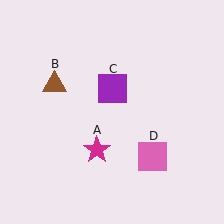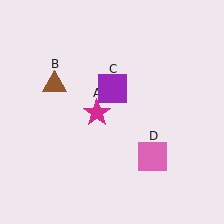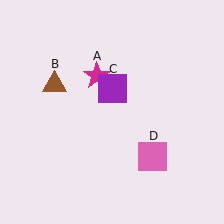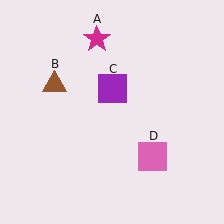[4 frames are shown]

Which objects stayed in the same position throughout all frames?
Brown triangle (object B) and purple square (object C) and pink square (object D) remained stationary.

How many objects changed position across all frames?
1 object changed position: magenta star (object A).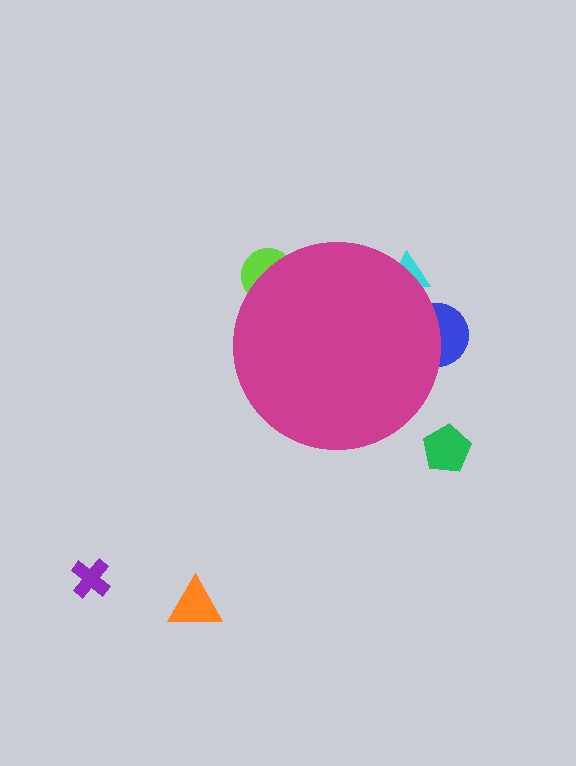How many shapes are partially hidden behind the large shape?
3 shapes are partially hidden.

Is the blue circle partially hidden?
Yes, the blue circle is partially hidden behind the magenta circle.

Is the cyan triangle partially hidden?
Yes, the cyan triangle is partially hidden behind the magenta circle.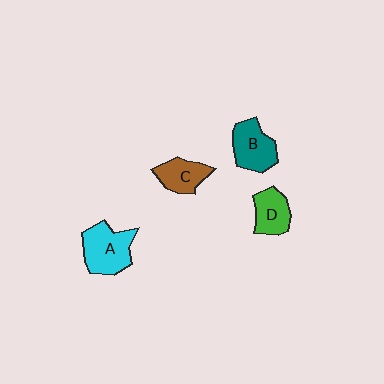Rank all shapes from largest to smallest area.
From largest to smallest: A (cyan), B (teal), D (green), C (brown).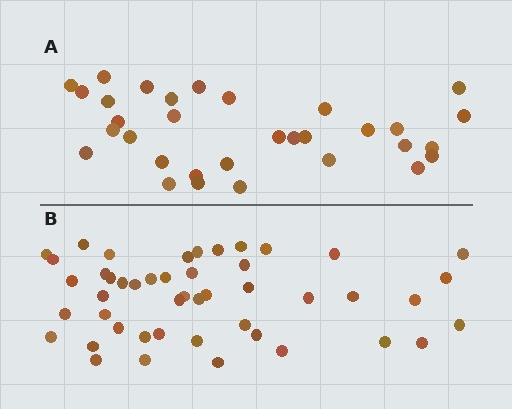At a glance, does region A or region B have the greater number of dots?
Region B (the bottom region) has more dots.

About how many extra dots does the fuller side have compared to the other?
Region B has approximately 15 more dots than region A.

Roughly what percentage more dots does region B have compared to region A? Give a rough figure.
About 45% more.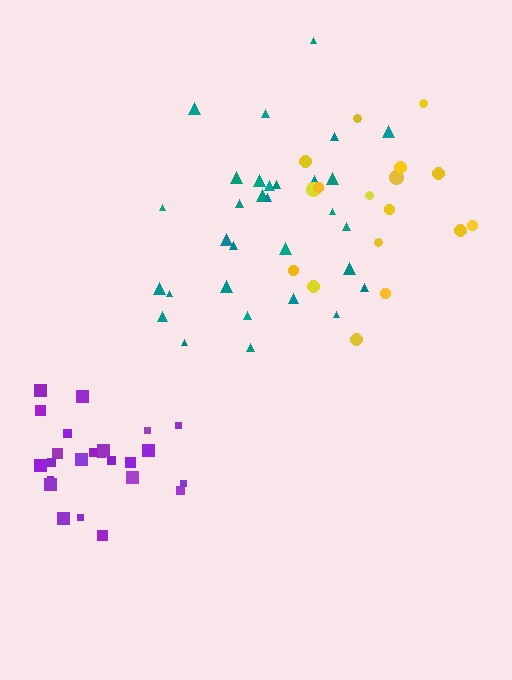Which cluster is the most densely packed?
Purple.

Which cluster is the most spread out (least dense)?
Yellow.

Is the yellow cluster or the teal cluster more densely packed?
Teal.